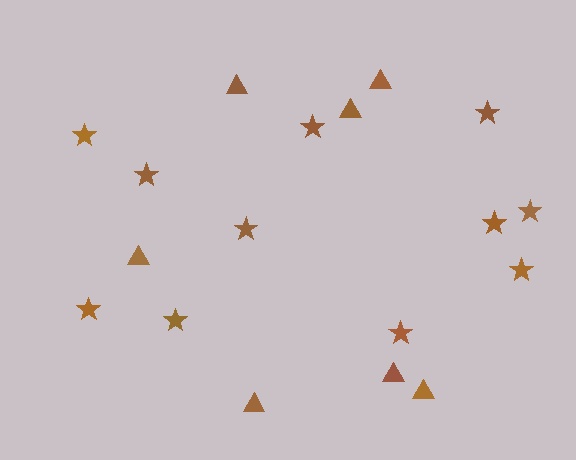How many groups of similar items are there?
There are 2 groups: one group of triangles (7) and one group of stars (11).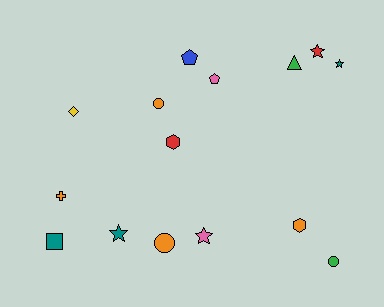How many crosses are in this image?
There is 1 cross.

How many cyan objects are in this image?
There are no cyan objects.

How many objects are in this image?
There are 15 objects.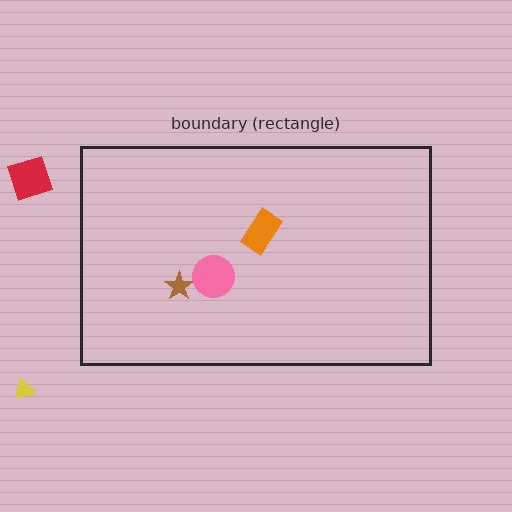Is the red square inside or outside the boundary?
Outside.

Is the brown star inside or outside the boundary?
Inside.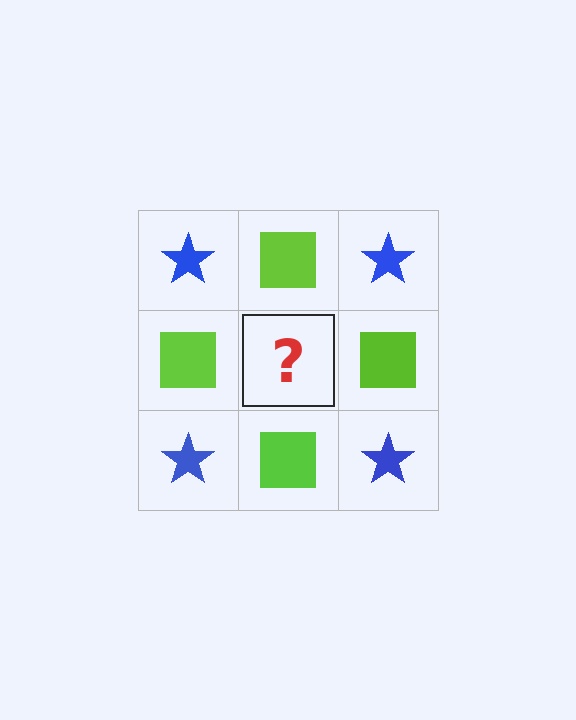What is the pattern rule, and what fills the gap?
The rule is that it alternates blue star and lime square in a checkerboard pattern. The gap should be filled with a blue star.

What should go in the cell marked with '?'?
The missing cell should contain a blue star.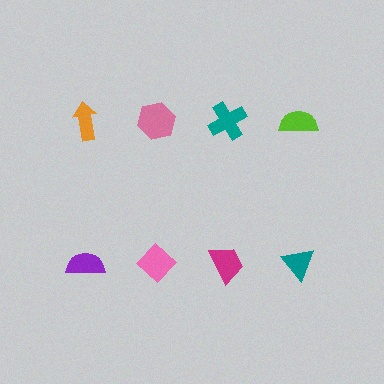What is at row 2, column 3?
A magenta trapezoid.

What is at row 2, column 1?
A purple semicircle.